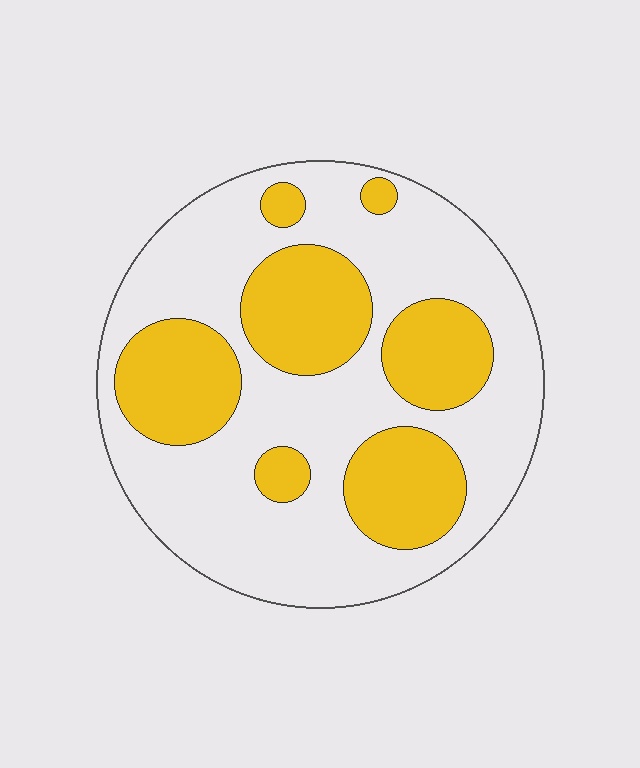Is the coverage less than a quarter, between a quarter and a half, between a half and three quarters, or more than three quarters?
Between a quarter and a half.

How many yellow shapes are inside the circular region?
7.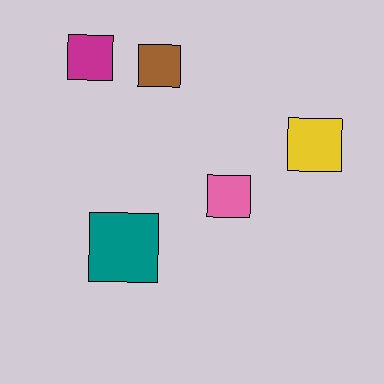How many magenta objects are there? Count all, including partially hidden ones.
There is 1 magenta object.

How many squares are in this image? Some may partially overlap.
There are 5 squares.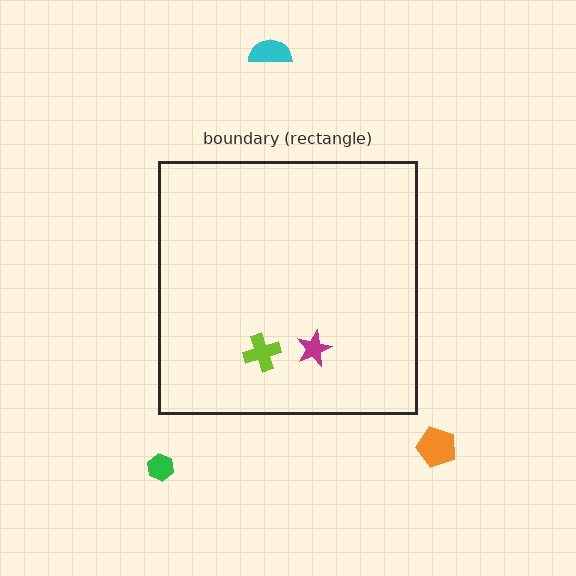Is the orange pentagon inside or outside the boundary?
Outside.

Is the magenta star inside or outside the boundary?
Inside.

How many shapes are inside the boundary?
2 inside, 3 outside.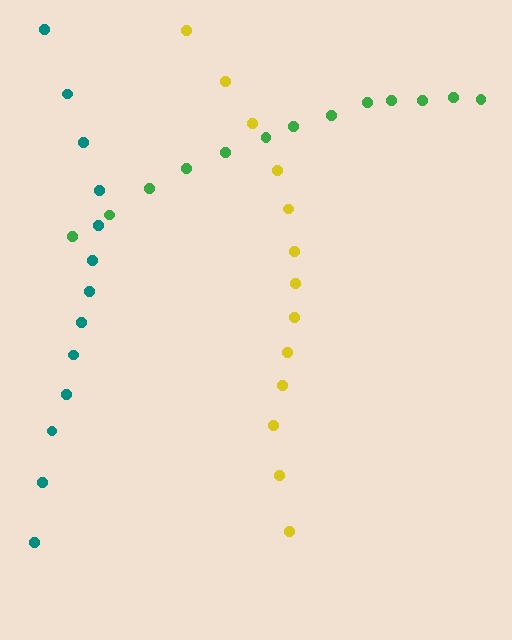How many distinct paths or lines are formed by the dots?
There are 3 distinct paths.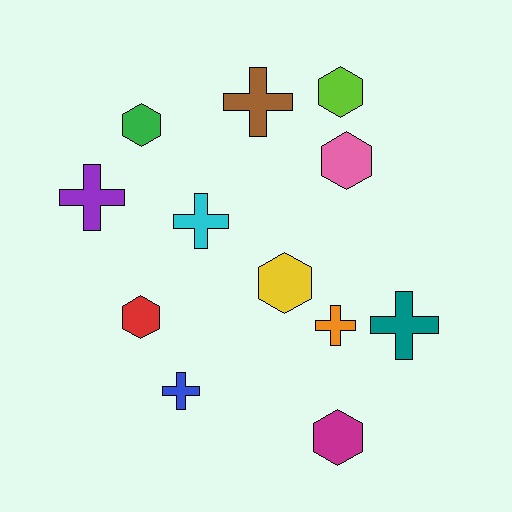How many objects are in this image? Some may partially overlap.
There are 12 objects.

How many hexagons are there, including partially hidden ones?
There are 6 hexagons.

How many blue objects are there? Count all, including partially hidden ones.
There is 1 blue object.